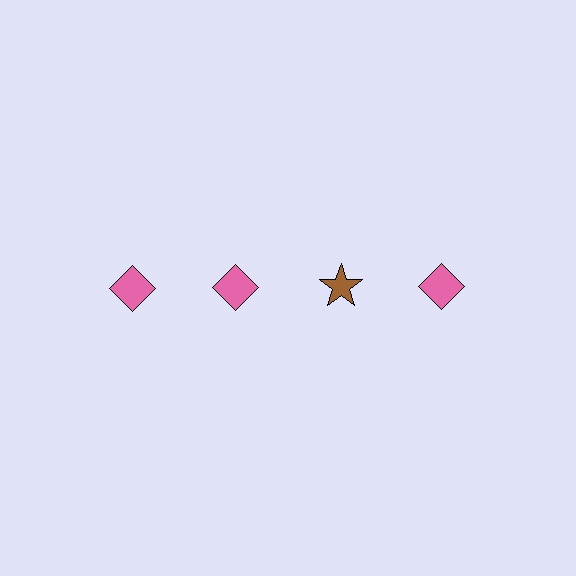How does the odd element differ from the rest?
It differs in both color (brown instead of pink) and shape (star instead of diamond).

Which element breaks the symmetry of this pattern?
The brown star in the top row, center column breaks the symmetry. All other shapes are pink diamonds.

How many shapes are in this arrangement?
There are 4 shapes arranged in a grid pattern.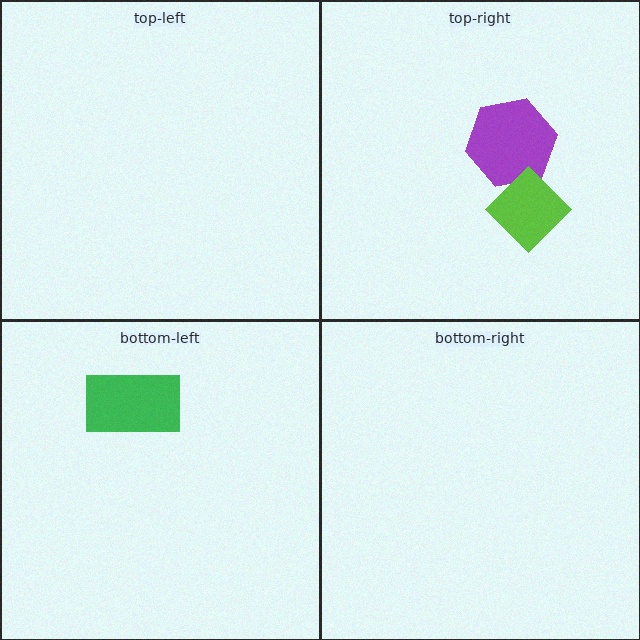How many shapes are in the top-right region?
2.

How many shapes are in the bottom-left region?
1.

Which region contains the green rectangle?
The bottom-left region.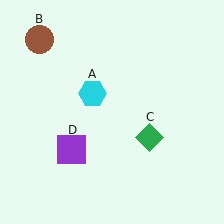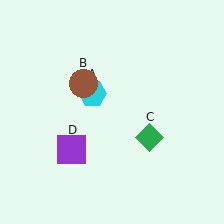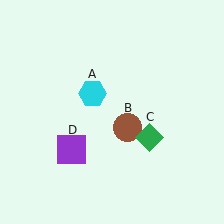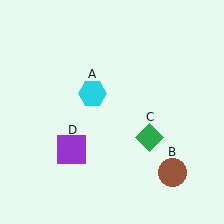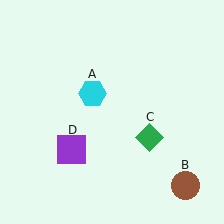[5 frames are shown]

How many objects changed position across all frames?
1 object changed position: brown circle (object B).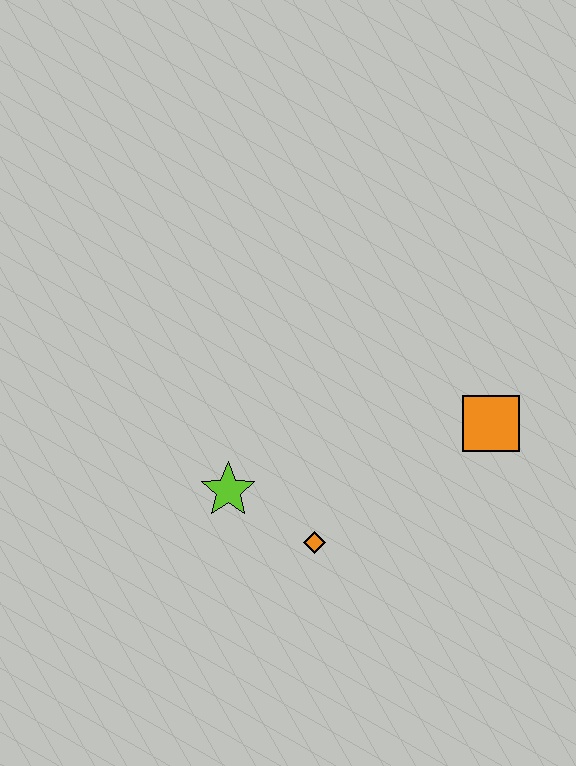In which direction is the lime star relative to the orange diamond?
The lime star is to the left of the orange diamond.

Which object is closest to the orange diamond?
The lime star is closest to the orange diamond.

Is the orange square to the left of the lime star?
No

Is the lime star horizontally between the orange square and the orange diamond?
No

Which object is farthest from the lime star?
The orange square is farthest from the lime star.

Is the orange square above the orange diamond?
Yes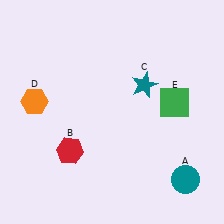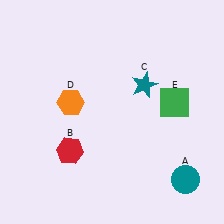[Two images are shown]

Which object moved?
The orange hexagon (D) moved right.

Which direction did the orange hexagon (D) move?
The orange hexagon (D) moved right.